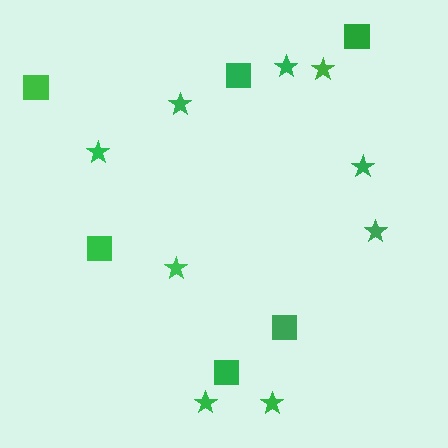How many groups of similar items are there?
There are 2 groups: one group of stars (9) and one group of squares (6).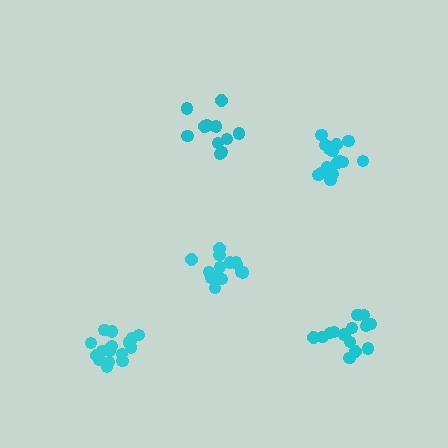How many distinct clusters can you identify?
There are 5 distinct clusters.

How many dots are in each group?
Group 1: 17 dots, Group 2: 11 dots, Group 3: 16 dots, Group 4: 14 dots, Group 5: 17 dots (75 total).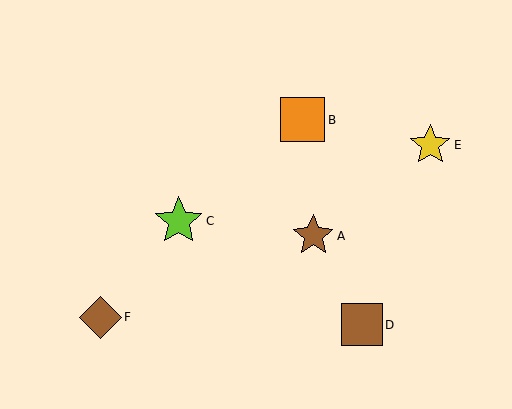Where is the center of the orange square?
The center of the orange square is at (303, 120).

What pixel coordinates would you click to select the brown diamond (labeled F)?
Click at (100, 317) to select the brown diamond F.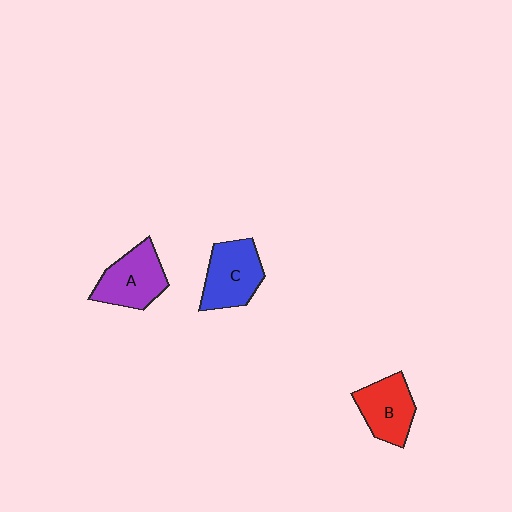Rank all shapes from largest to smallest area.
From largest to smallest: C (blue), A (purple), B (red).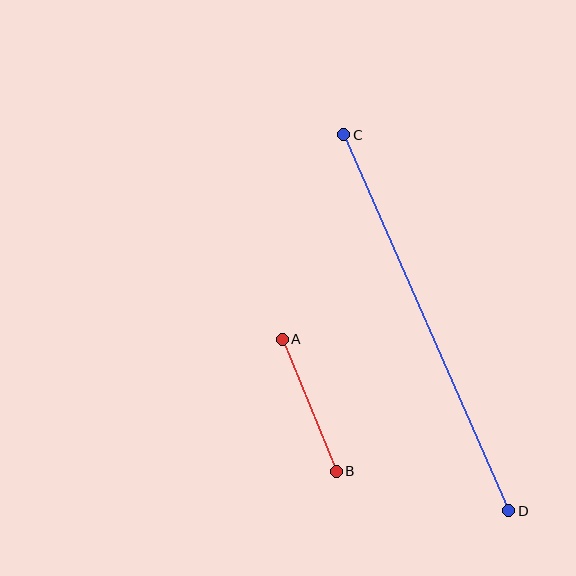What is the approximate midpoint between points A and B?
The midpoint is at approximately (309, 405) pixels.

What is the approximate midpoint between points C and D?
The midpoint is at approximately (426, 323) pixels.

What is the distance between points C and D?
The distance is approximately 411 pixels.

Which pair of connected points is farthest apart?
Points C and D are farthest apart.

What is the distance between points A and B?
The distance is approximately 143 pixels.